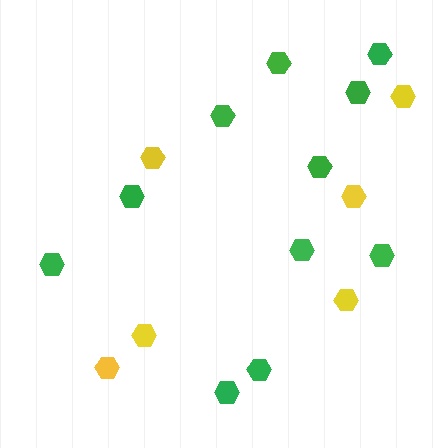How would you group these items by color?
There are 2 groups: one group of yellow hexagons (6) and one group of green hexagons (11).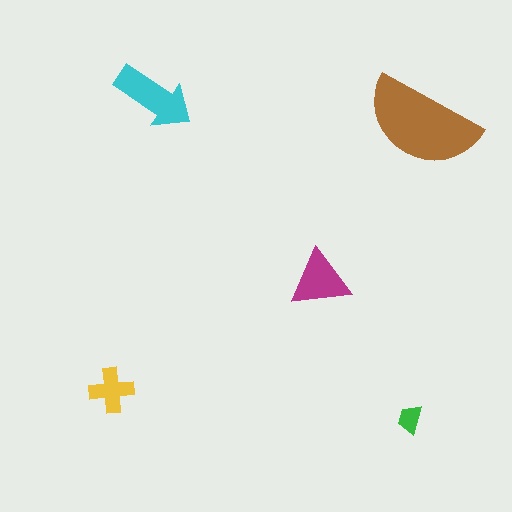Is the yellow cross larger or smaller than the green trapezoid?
Larger.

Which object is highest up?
The cyan arrow is topmost.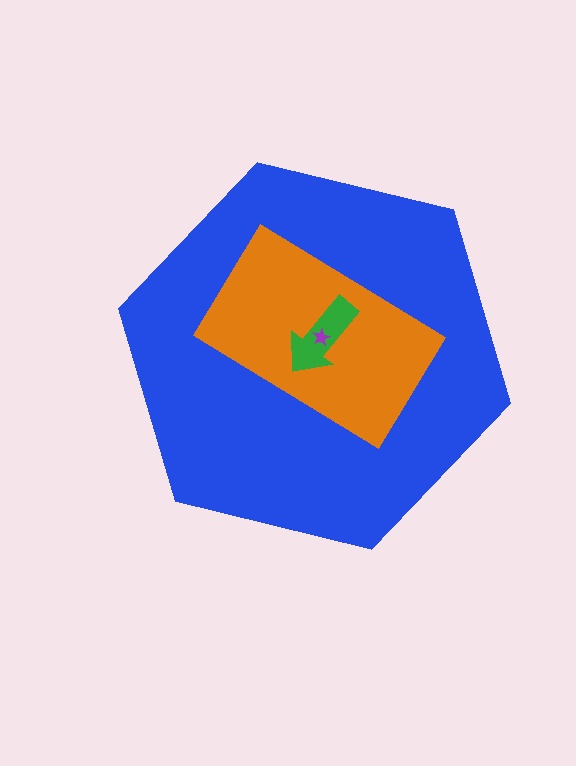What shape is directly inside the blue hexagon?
The orange rectangle.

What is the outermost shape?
The blue hexagon.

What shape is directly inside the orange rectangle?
The green arrow.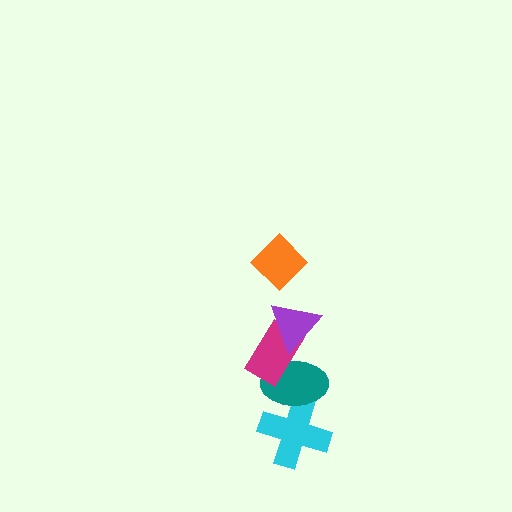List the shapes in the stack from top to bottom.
From top to bottom: the orange diamond, the purple triangle, the magenta rectangle, the teal ellipse, the cyan cross.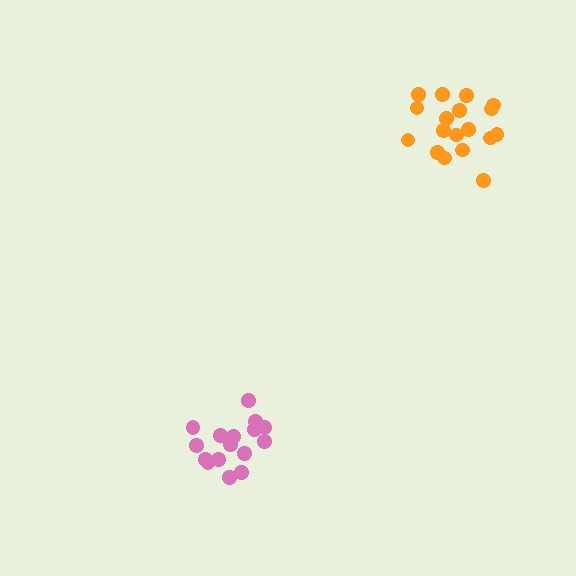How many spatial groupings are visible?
There are 2 spatial groupings.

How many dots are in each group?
Group 1: 18 dots, Group 2: 17 dots (35 total).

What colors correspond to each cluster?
The clusters are colored: orange, pink.